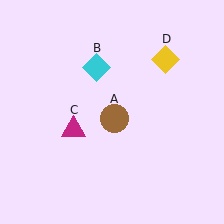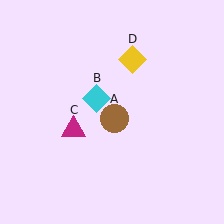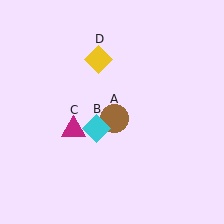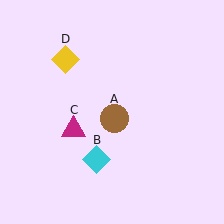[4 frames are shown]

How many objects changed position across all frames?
2 objects changed position: cyan diamond (object B), yellow diamond (object D).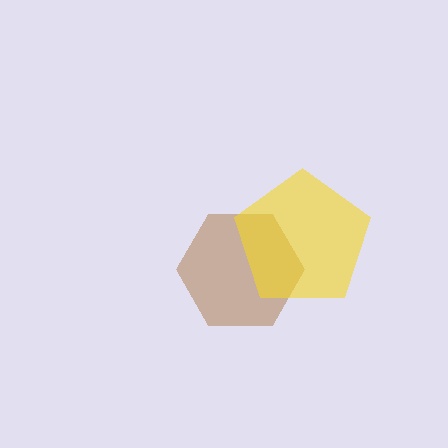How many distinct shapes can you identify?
There are 2 distinct shapes: a brown hexagon, a yellow pentagon.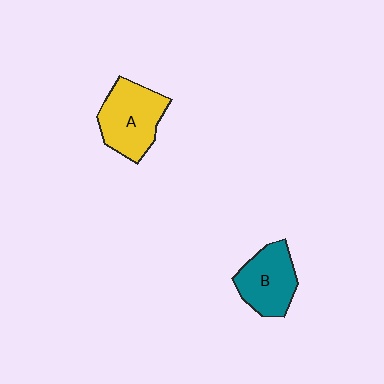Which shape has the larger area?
Shape A (yellow).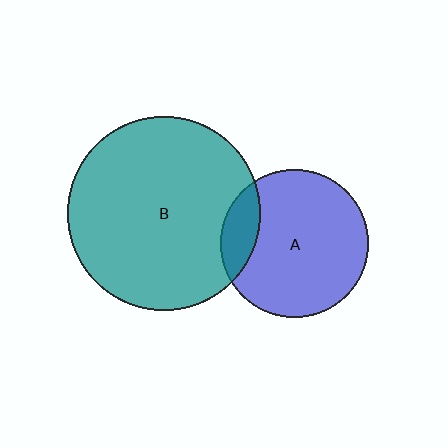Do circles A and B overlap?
Yes.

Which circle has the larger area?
Circle B (teal).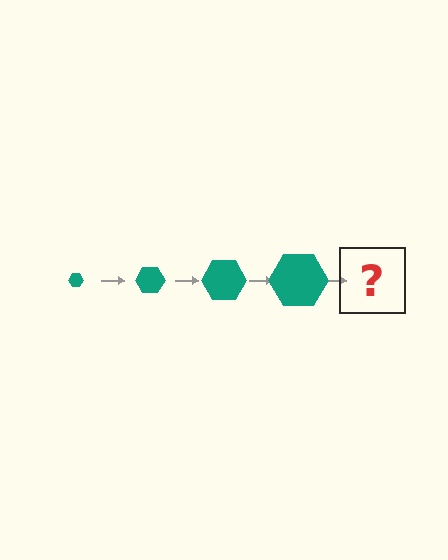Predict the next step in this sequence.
The next step is a teal hexagon, larger than the previous one.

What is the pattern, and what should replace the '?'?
The pattern is that the hexagon gets progressively larger each step. The '?' should be a teal hexagon, larger than the previous one.